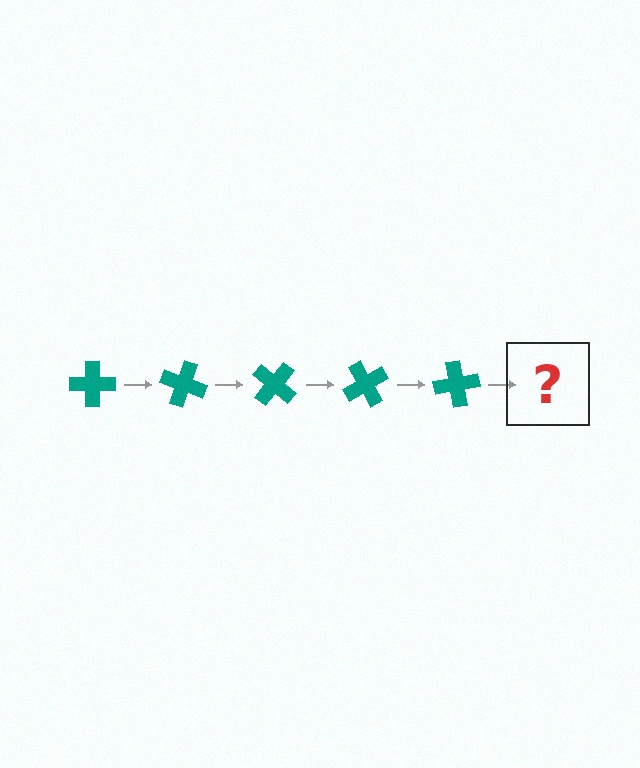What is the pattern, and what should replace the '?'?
The pattern is that the cross rotates 20 degrees each step. The '?' should be a teal cross rotated 100 degrees.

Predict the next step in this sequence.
The next step is a teal cross rotated 100 degrees.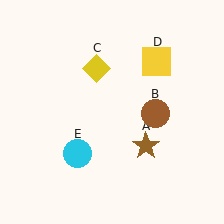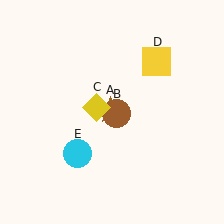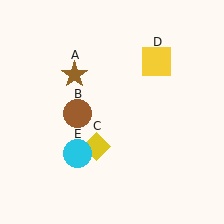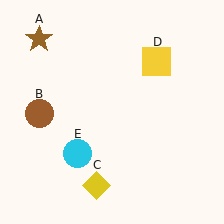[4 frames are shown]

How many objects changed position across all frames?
3 objects changed position: brown star (object A), brown circle (object B), yellow diamond (object C).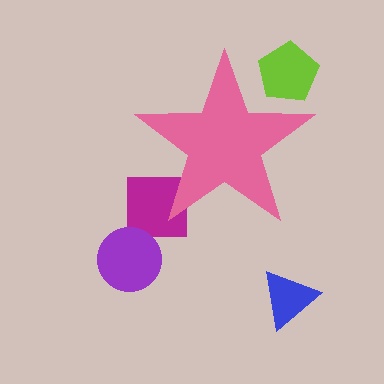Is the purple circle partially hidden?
No, the purple circle is fully visible.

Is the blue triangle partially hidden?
No, the blue triangle is fully visible.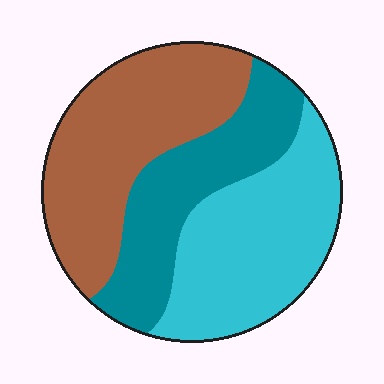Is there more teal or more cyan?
Cyan.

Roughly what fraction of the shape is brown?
Brown covers 38% of the shape.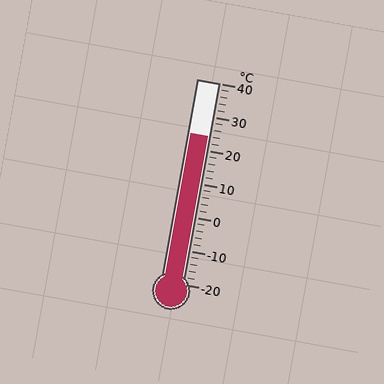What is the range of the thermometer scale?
The thermometer scale ranges from -20°C to 40°C.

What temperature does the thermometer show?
The thermometer shows approximately 24°C.